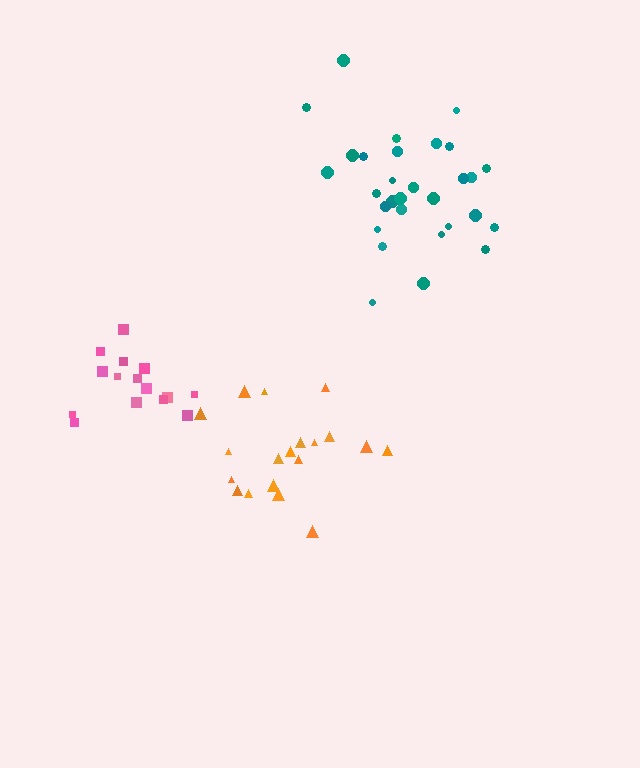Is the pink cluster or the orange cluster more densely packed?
Pink.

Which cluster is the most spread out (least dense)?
Orange.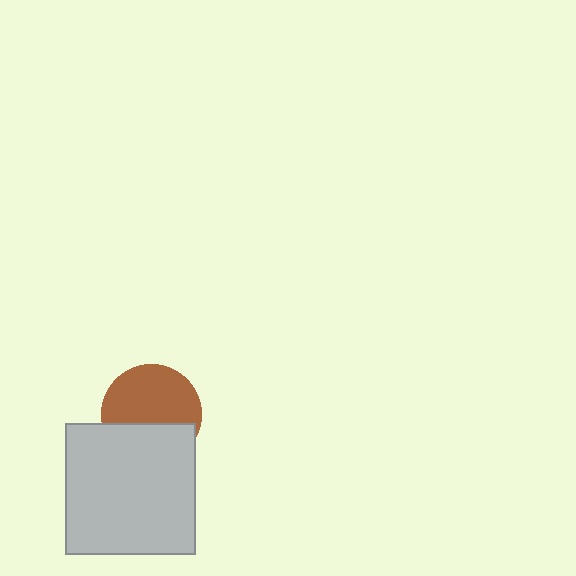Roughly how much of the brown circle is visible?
About half of it is visible (roughly 62%).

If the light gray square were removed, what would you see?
You would see the complete brown circle.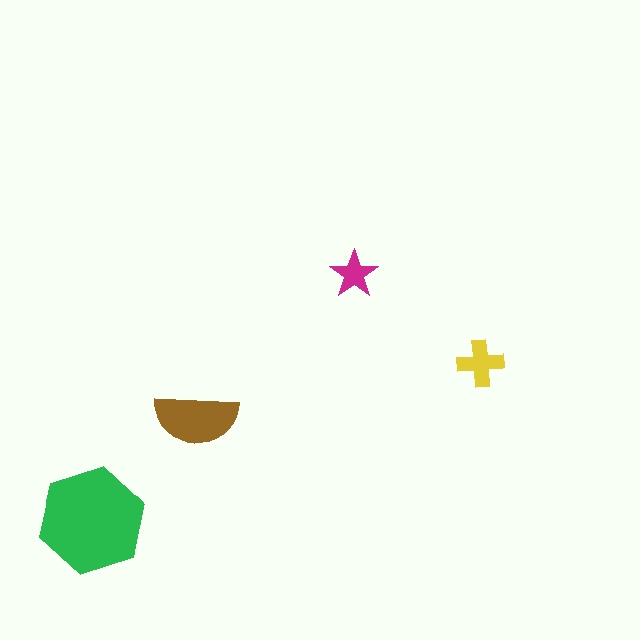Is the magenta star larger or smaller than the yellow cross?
Smaller.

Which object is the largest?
The green hexagon.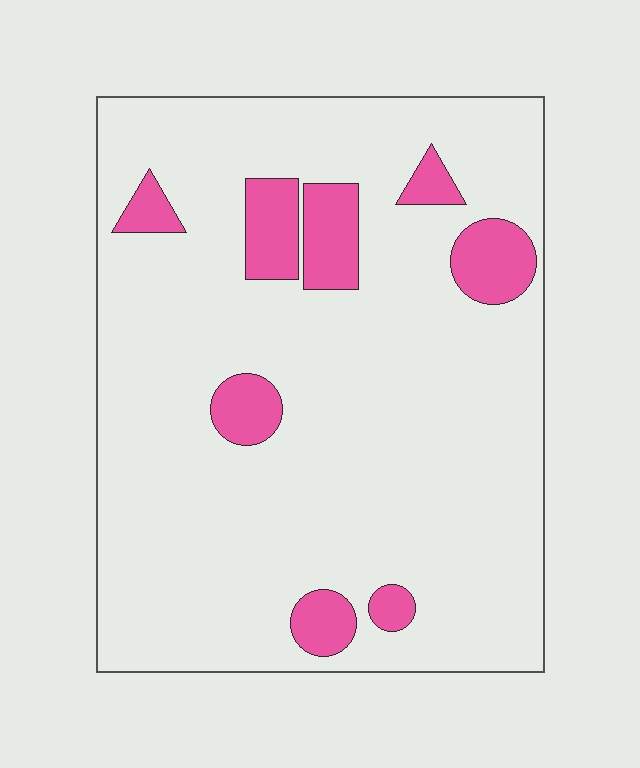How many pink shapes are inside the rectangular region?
8.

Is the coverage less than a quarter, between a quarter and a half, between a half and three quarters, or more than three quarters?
Less than a quarter.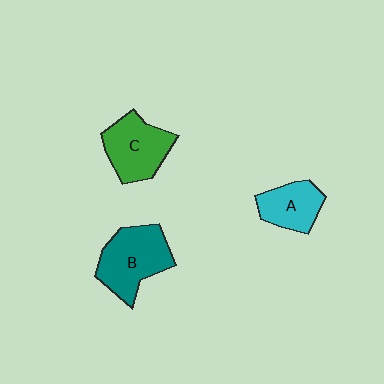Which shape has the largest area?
Shape B (teal).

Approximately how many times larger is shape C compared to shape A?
Approximately 1.4 times.